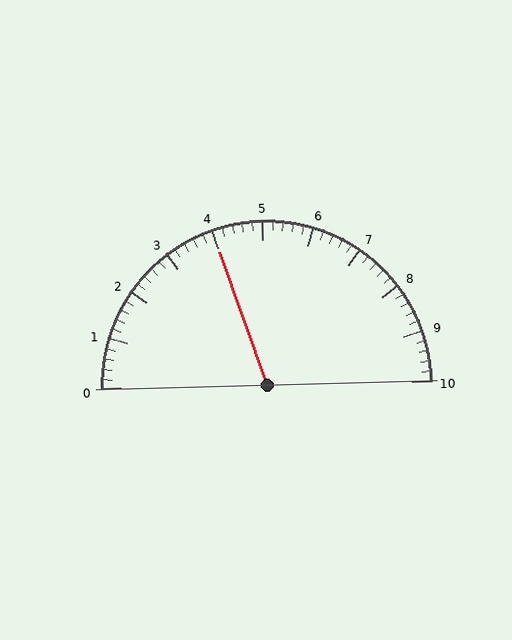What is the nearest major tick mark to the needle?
The nearest major tick mark is 4.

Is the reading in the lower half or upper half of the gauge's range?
The reading is in the lower half of the range (0 to 10).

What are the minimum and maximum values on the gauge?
The gauge ranges from 0 to 10.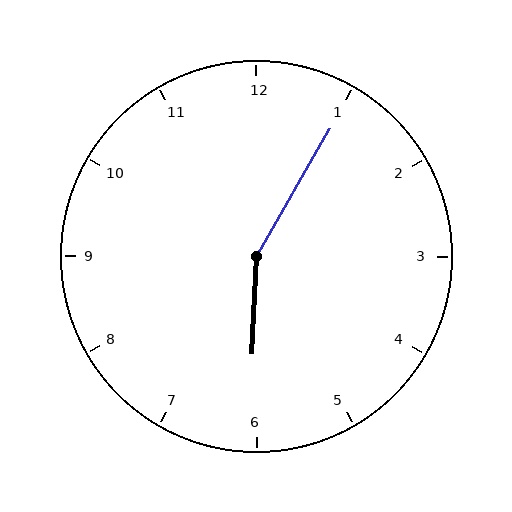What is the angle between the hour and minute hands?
Approximately 152 degrees.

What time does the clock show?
6:05.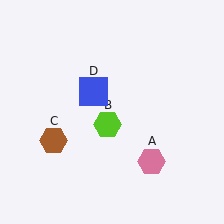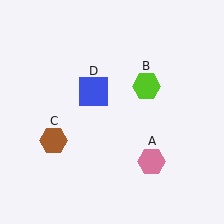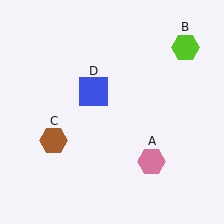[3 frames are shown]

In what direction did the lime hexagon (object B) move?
The lime hexagon (object B) moved up and to the right.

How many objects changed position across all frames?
1 object changed position: lime hexagon (object B).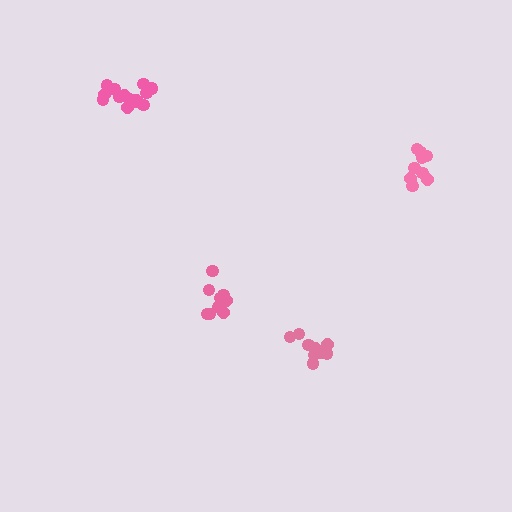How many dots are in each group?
Group 1: 14 dots, Group 2: 10 dots, Group 3: 9 dots, Group 4: 11 dots (44 total).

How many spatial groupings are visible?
There are 4 spatial groupings.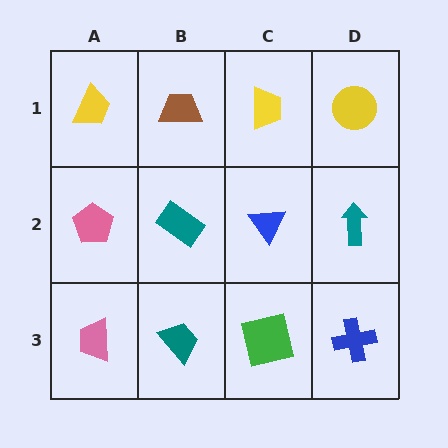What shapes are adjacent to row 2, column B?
A brown trapezoid (row 1, column B), a teal trapezoid (row 3, column B), a pink pentagon (row 2, column A), a blue triangle (row 2, column C).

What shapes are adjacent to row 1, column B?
A teal rectangle (row 2, column B), a yellow trapezoid (row 1, column A), a yellow trapezoid (row 1, column C).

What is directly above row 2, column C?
A yellow trapezoid.